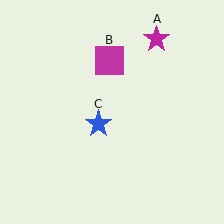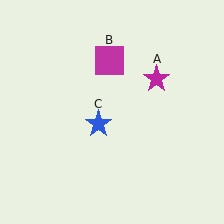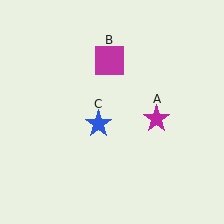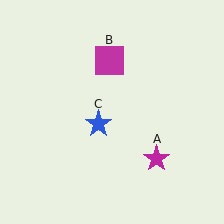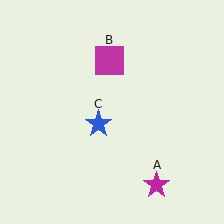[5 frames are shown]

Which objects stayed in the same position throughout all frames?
Magenta square (object B) and blue star (object C) remained stationary.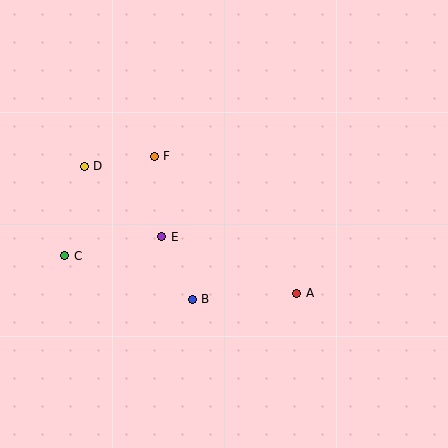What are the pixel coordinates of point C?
Point C is at (65, 256).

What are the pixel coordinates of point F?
Point F is at (154, 156).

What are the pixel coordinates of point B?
Point B is at (192, 299).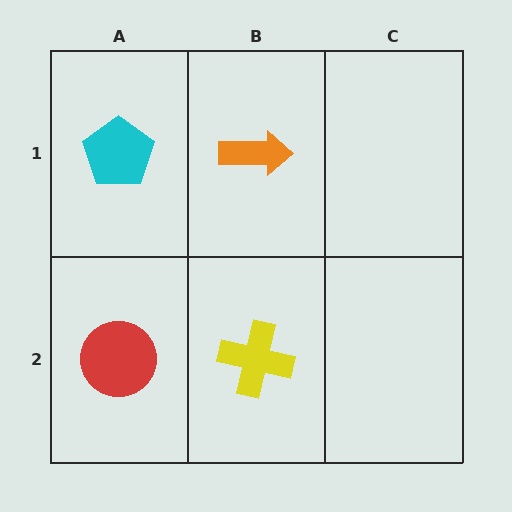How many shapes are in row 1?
2 shapes.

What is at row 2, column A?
A red circle.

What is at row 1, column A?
A cyan pentagon.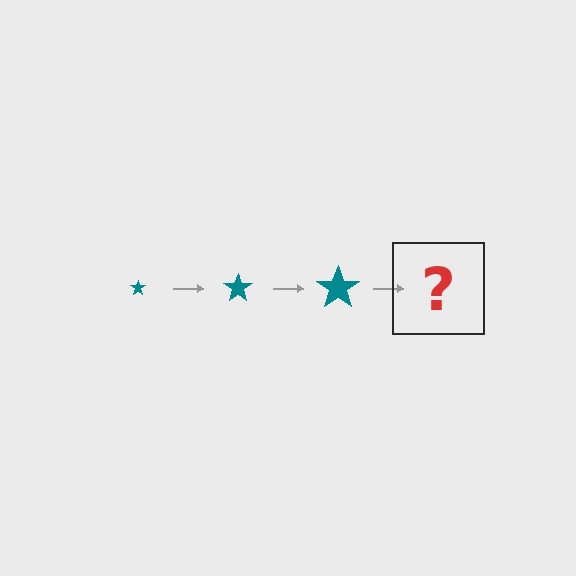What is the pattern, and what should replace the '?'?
The pattern is that the star gets progressively larger each step. The '?' should be a teal star, larger than the previous one.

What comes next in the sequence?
The next element should be a teal star, larger than the previous one.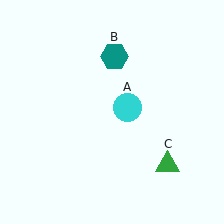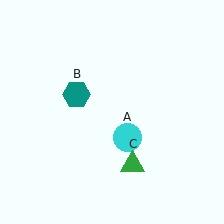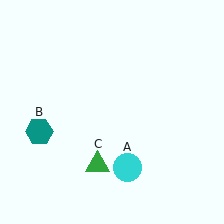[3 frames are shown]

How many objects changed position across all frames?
3 objects changed position: cyan circle (object A), teal hexagon (object B), green triangle (object C).